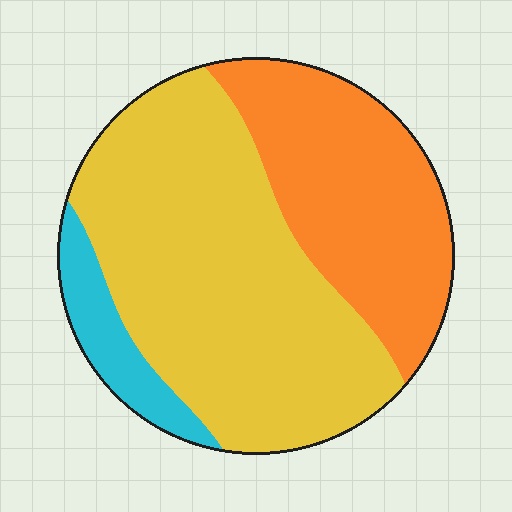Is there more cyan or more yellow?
Yellow.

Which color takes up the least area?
Cyan, at roughly 10%.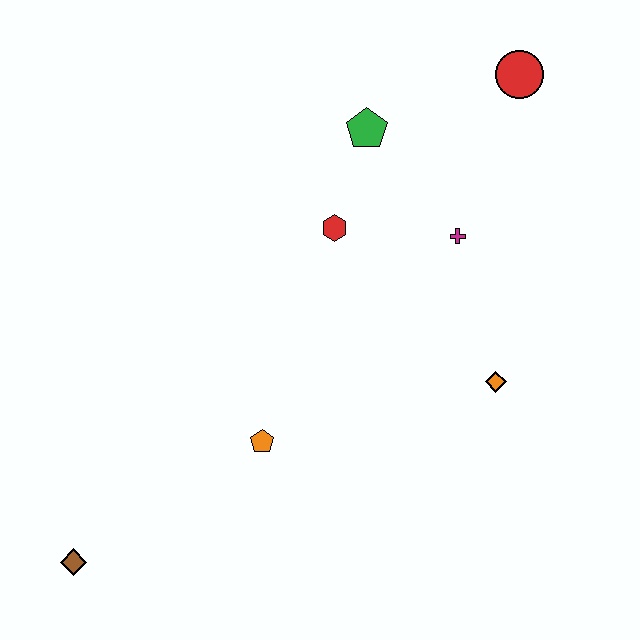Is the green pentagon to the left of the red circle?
Yes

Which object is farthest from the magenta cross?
The brown diamond is farthest from the magenta cross.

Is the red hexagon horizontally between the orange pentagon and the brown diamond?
No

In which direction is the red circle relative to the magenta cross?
The red circle is above the magenta cross.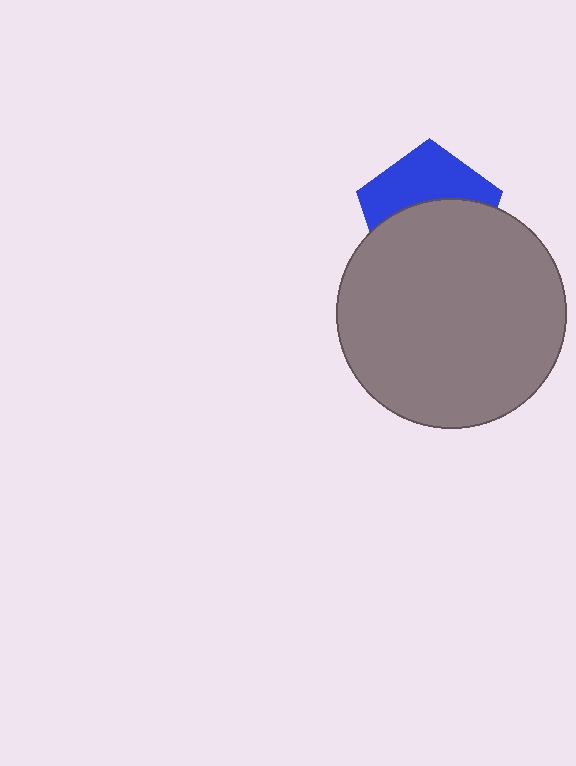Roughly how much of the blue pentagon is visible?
A small part of it is visible (roughly 43%).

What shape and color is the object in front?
The object in front is a gray circle.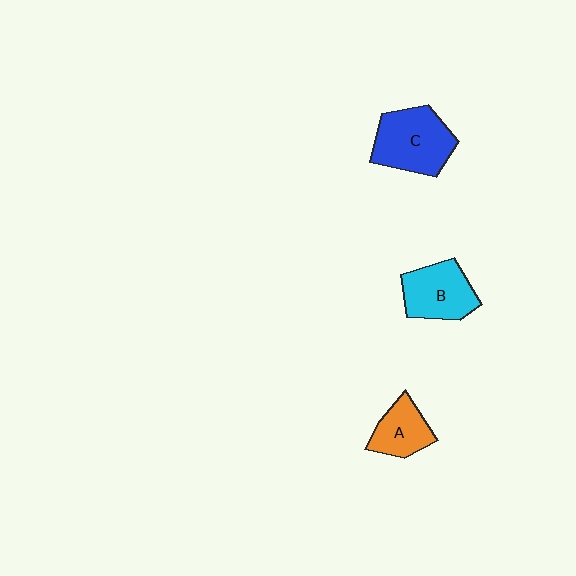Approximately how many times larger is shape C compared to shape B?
Approximately 1.2 times.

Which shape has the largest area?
Shape C (blue).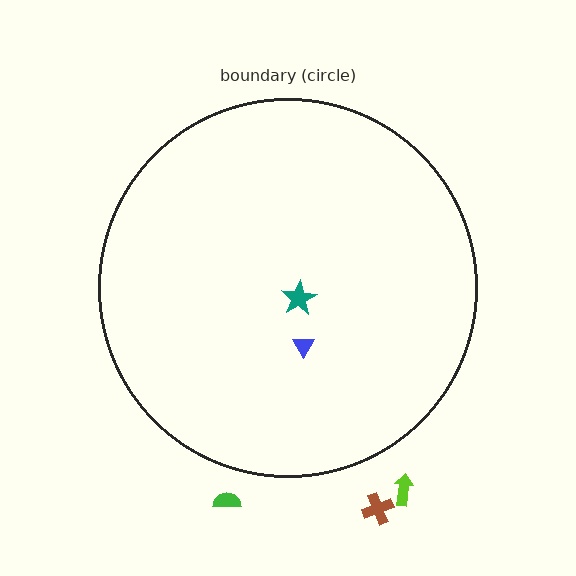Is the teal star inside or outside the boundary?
Inside.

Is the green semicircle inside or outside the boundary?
Outside.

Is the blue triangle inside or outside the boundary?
Inside.